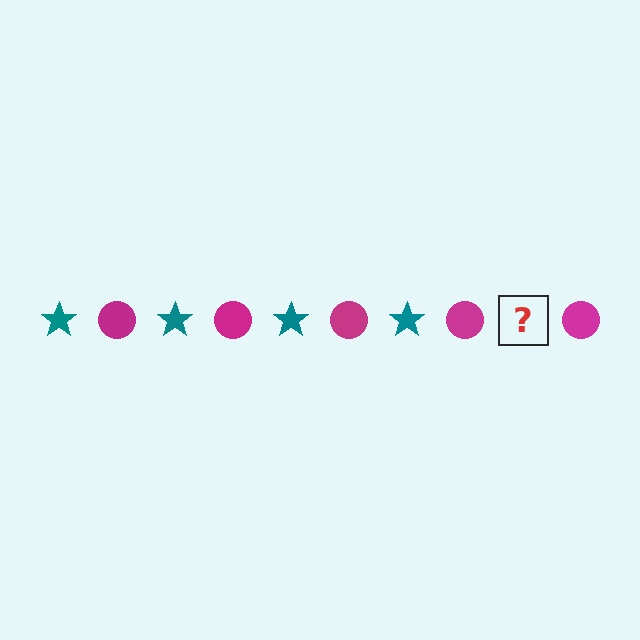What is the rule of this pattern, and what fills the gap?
The rule is that the pattern alternates between teal star and magenta circle. The gap should be filled with a teal star.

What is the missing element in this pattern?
The missing element is a teal star.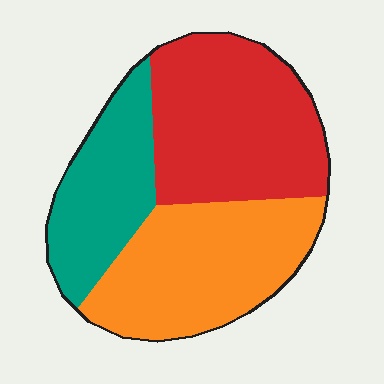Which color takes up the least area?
Teal, at roughly 25%.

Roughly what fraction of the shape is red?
Red takes up about two fifths (2/5) of the shape.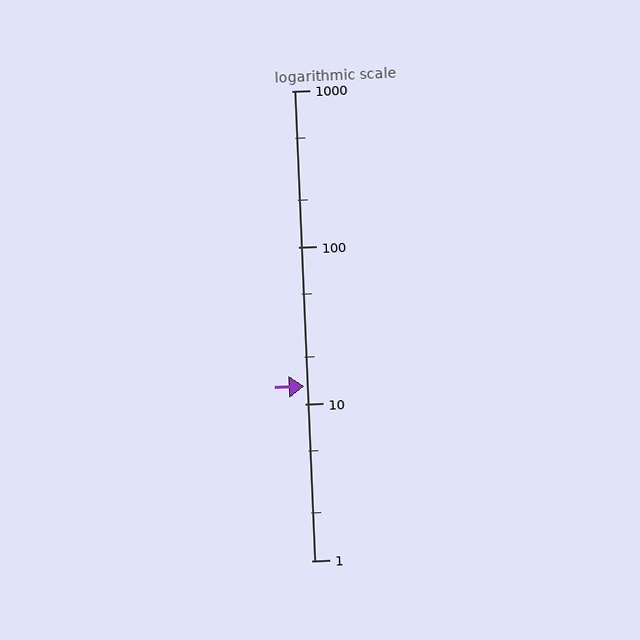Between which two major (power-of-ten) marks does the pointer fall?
The pointer is between 10 and 100.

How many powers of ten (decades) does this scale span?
The scale spans 3 decades, from 1 to 1000.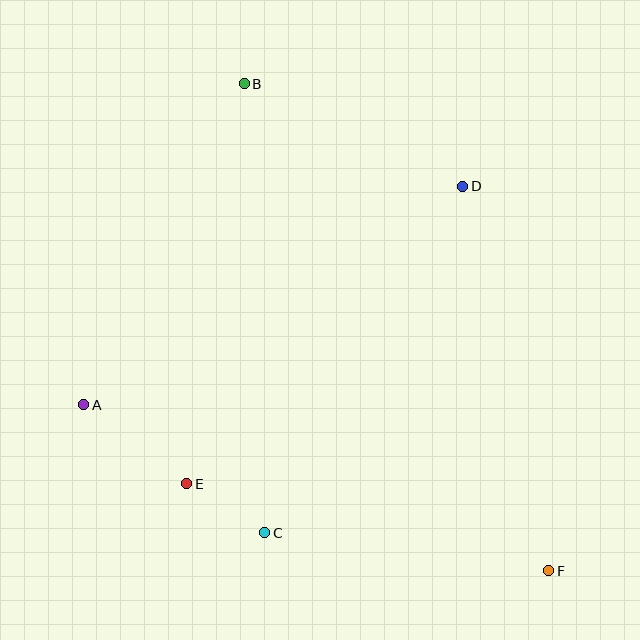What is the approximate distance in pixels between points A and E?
The distance between A and E is approximately 129 pixels.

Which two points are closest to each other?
Points C and E are closest to each other.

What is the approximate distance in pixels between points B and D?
The distance between B and D is approximately 241 pixels.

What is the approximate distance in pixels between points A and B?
The distance between A and B is approximately 359 pixels.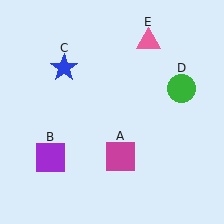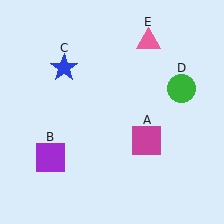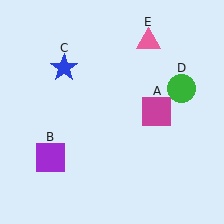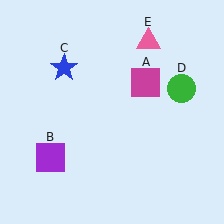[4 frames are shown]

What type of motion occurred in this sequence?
The magenta square (object A) rotated counterclockwise around the center of the scene.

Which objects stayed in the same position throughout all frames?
Purple square (object B) and blue star (object C) and green circle (object D) and pink triangle (object E) remained stationary.